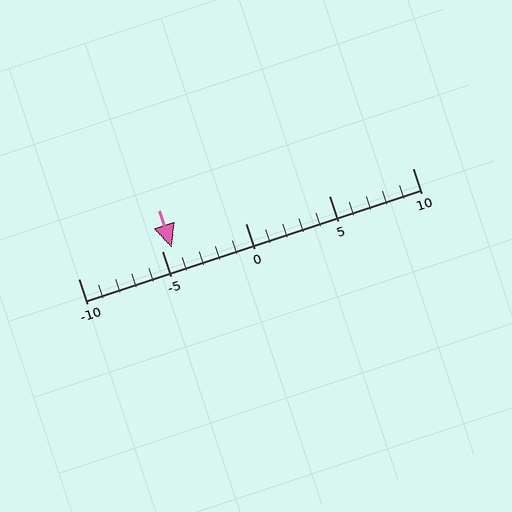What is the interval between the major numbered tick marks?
The major tick marks are spaced 5 units apart.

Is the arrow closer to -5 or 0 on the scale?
The arrow is closer to -5.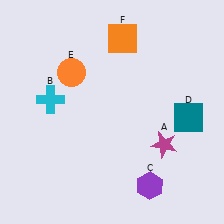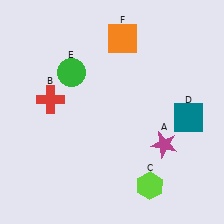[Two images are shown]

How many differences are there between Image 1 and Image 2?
There are 3 differences between the two images.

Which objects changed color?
B changed from cyan to red. C changed from purple to lime. E changed from orange to green.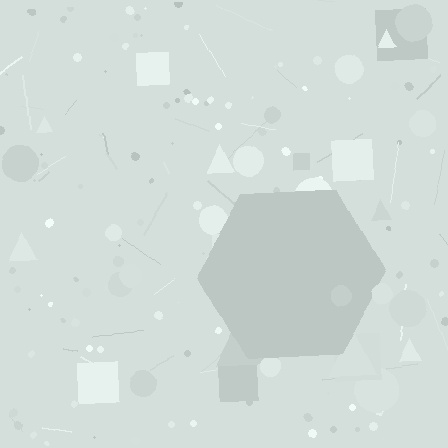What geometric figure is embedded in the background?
A hexagon is embedded in the background.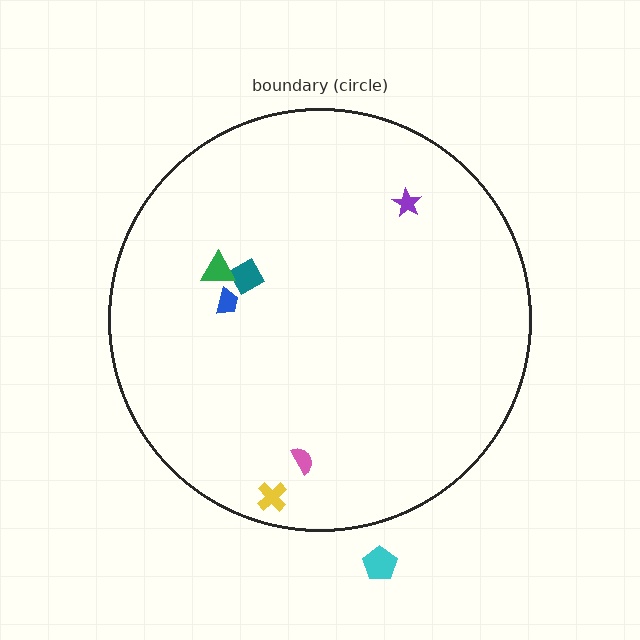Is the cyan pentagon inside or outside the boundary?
Outside.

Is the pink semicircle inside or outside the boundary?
Inside.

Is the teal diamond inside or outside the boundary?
Inside.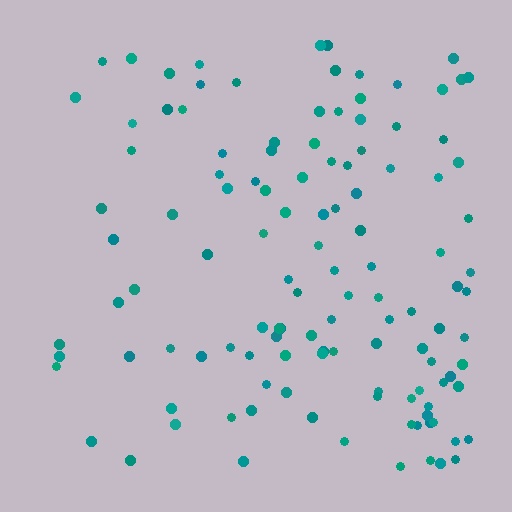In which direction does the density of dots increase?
From left to right, with the right side densest.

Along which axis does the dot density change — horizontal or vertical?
Horizontal.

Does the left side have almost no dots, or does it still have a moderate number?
Still a moderate number, just noticeably fewer than the right.